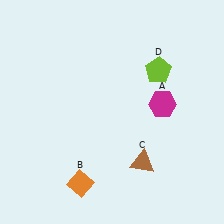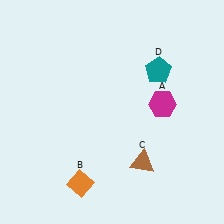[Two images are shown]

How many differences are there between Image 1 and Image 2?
There is 1 difference between the two images.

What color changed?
The pentagon (D) changed from lime in Image 1 to teal in Image 2.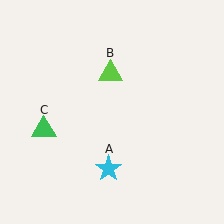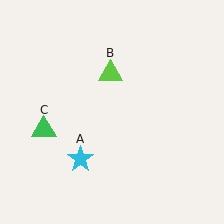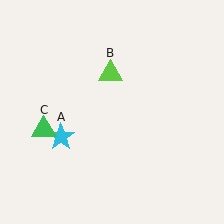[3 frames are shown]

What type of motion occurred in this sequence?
The cyan star (object A) rotated clockwise around the center of the scene.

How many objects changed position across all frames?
1 object changed position: cyan star (object A).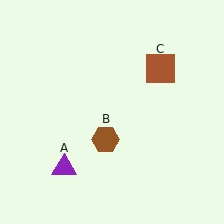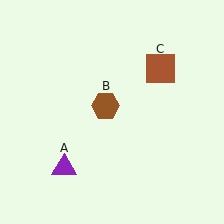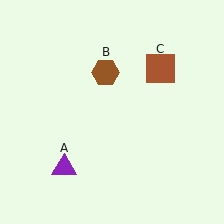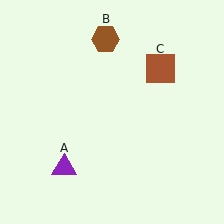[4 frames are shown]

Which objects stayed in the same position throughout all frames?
Purple triangle (object A) and brown square (object C) remained stationary.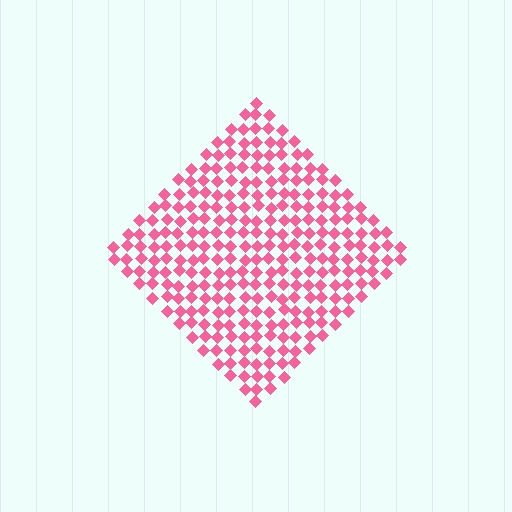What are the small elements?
The small elements are diamonds.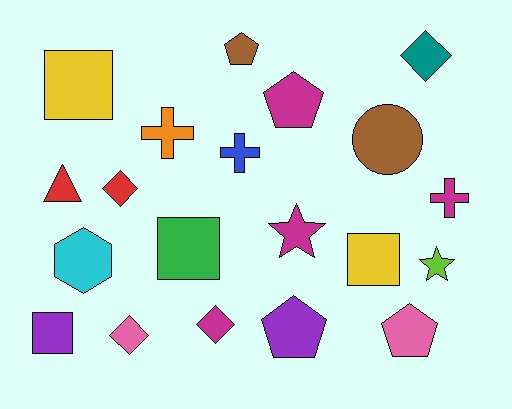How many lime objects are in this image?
There is 1 lime object.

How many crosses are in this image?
There are 3 crosses.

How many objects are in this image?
There are 20 objects.